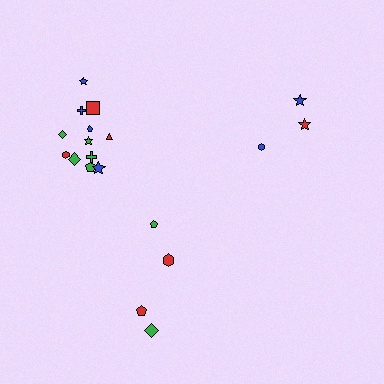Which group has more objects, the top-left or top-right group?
The top-left group.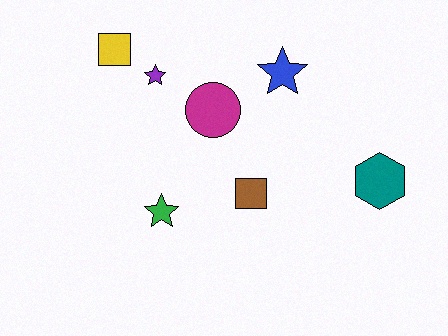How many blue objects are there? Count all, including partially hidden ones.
There is 1 blue object.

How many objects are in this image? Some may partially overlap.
There are 7 objects.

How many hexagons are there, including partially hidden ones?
There is 1 hexagon.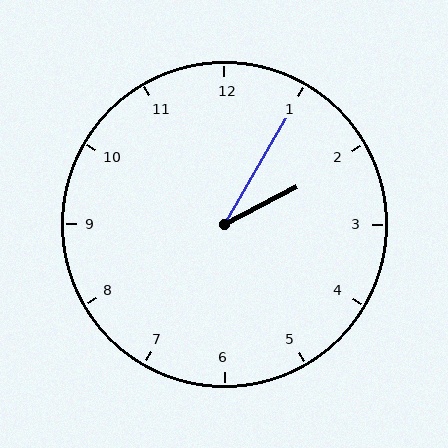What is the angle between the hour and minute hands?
Approximately 32 degrees.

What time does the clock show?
2:05.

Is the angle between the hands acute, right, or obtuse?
It is acute.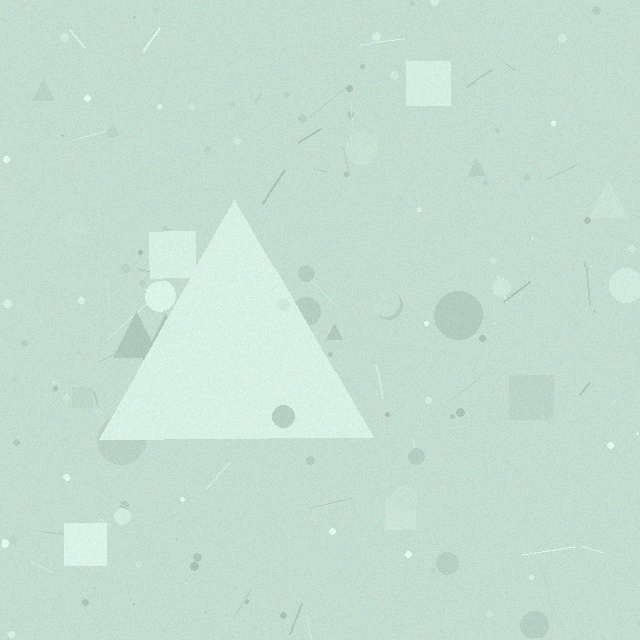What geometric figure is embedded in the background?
A triangle is embedded in the background.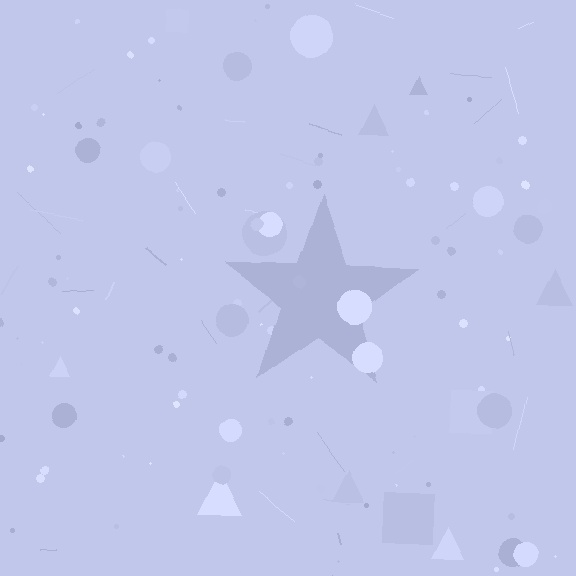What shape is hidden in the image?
A star is hidden in the image.